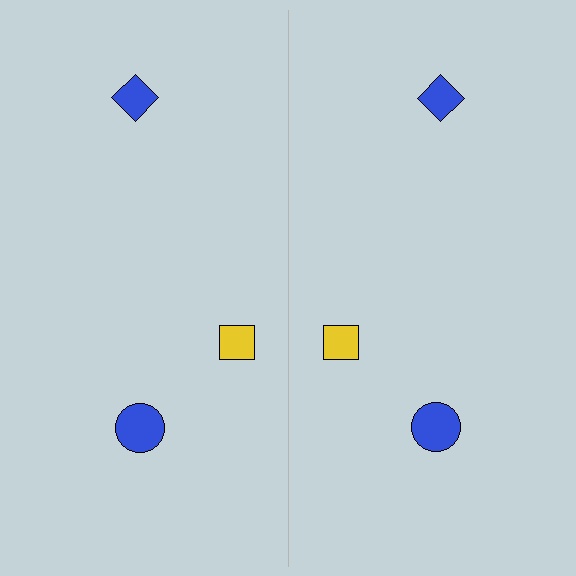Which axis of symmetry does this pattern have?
The pattern has a vertical axis of symmetry running through the center of the image.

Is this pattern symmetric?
Yes, this pattern has bilateral (reflection) symmetry.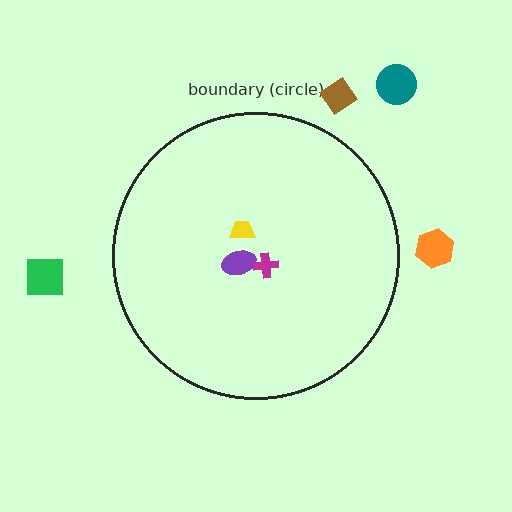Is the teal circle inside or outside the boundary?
Outside.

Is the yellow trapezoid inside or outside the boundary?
Inside.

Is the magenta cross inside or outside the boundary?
Inside.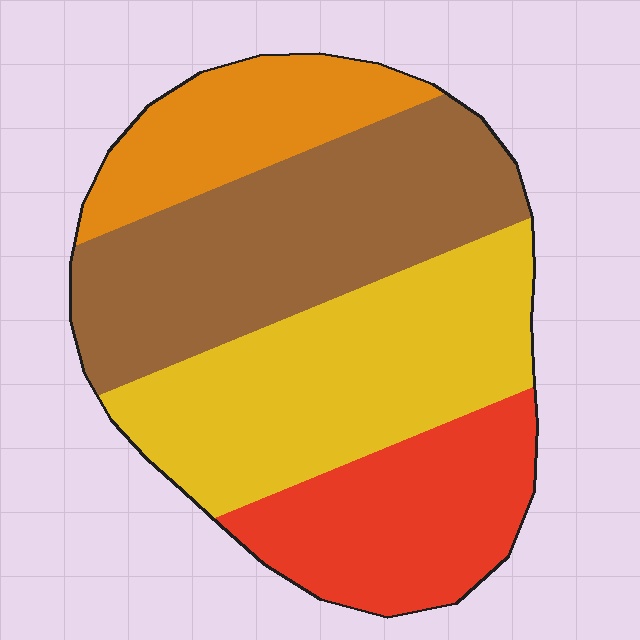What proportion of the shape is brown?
Brown covers about 35% of the shape.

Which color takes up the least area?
Orange, at roughly 15%.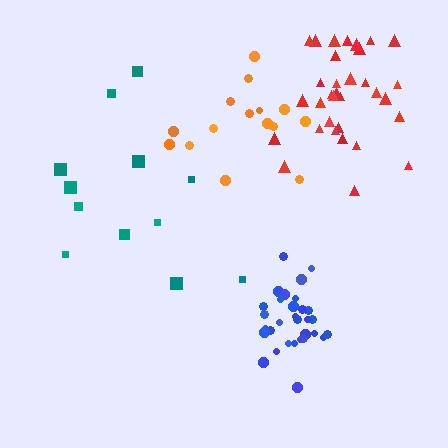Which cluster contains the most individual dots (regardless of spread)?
Red (33).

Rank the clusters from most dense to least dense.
blue, red, orange, teal.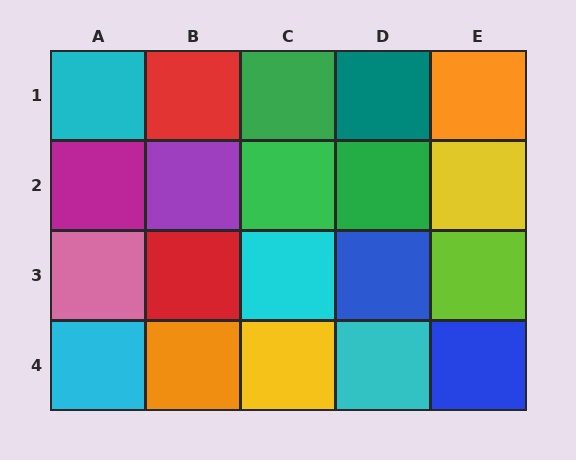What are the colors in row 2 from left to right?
Magenta, purple, green, green, yellow.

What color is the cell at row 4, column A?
Cyan.